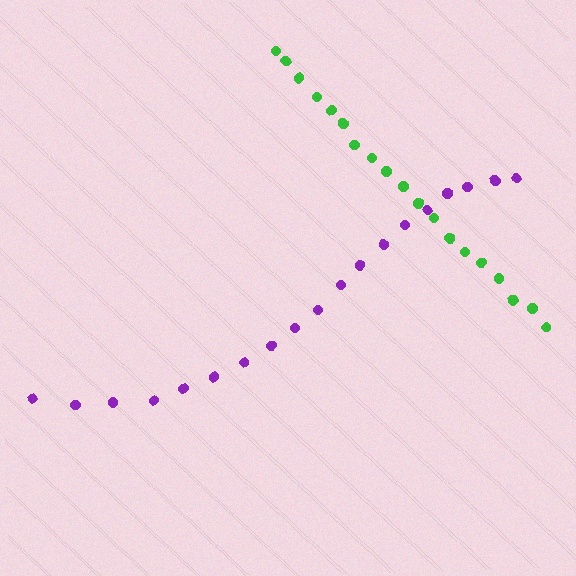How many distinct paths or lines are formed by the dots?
There are 2 distinct paths.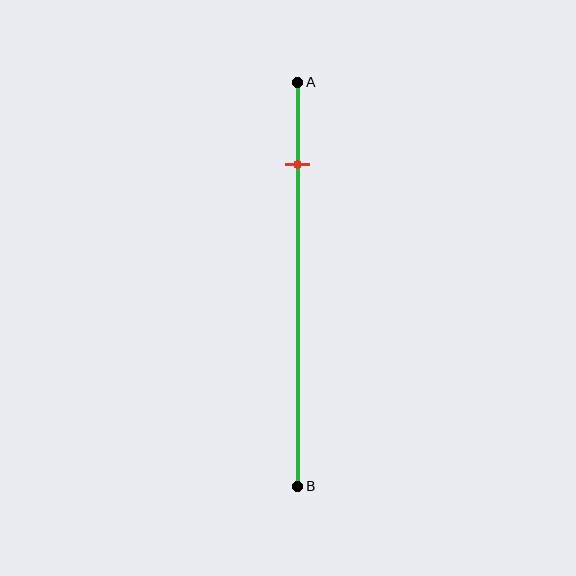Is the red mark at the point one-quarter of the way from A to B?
No, the mark is at about 20% from A, not at the 25% one-quarter point.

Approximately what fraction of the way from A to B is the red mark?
The red mark is approximately 20% of the way from A to B.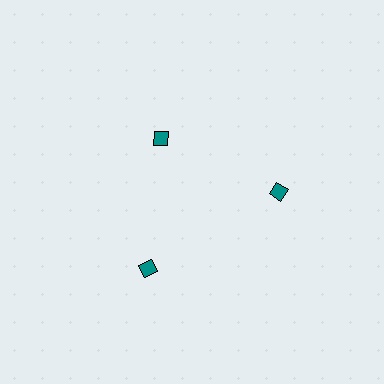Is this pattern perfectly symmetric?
No. The 3 teal diamonds are arranged in a ring, but one element near the 11 o'clock position is pulled inward toward the center, breaking the 3-fold rotational symmetry.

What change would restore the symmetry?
The symmetry would be restored by moving it outward, back onto the ring so that all 3 diamonds sit at equal angles and equal distance from the center.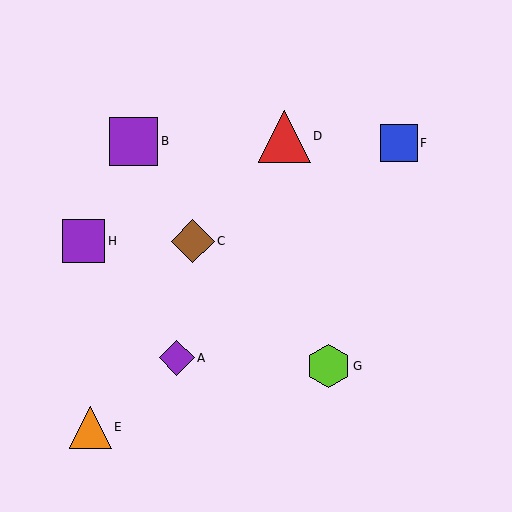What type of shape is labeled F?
Shape F is a blue square.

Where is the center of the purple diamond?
The center of the purple diamond is at (177, 358).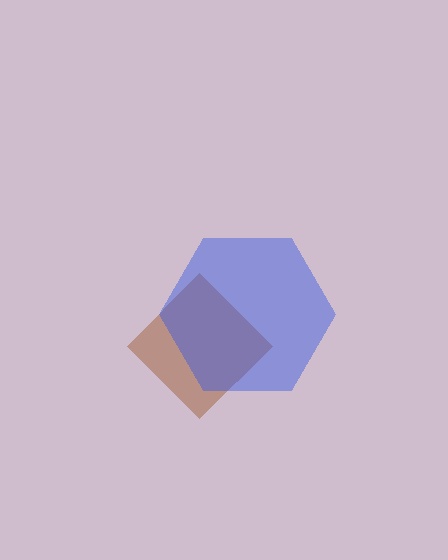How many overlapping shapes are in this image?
There are 2 overlapping shapes in the image.